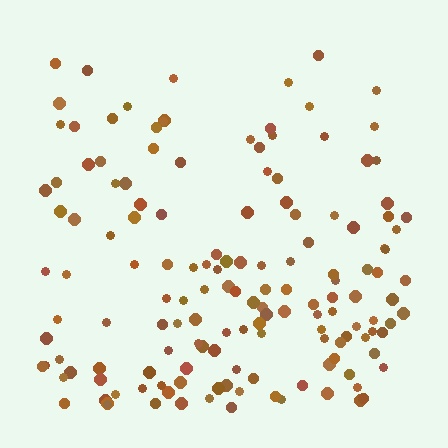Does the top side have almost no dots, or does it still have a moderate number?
Still a moderate number, just noticeably fewer than the bottom.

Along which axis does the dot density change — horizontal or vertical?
Vertical.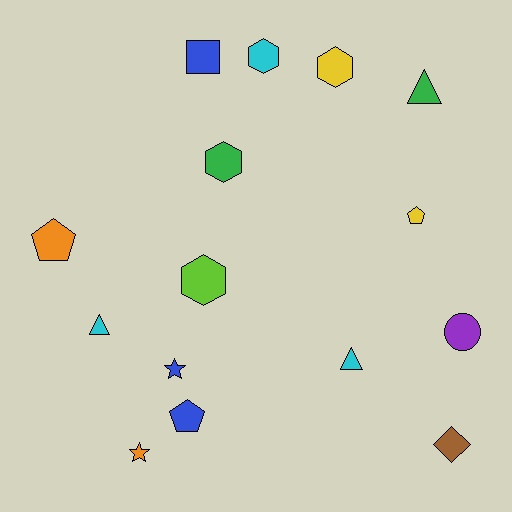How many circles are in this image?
There is 1 circle.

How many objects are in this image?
There are 15 objects.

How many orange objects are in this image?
There are 2 orange objects.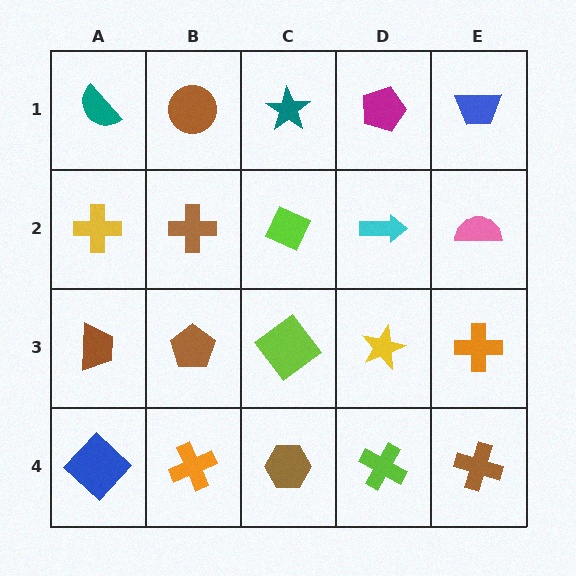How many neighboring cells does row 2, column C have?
4.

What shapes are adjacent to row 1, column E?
A pink semicircle (row 2, column E), a magenta pentagon (row 1, column D).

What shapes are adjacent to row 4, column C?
A lime diamond (row 3, column C), an orange cross (row 4, column B), a lime cross (row 4, column D).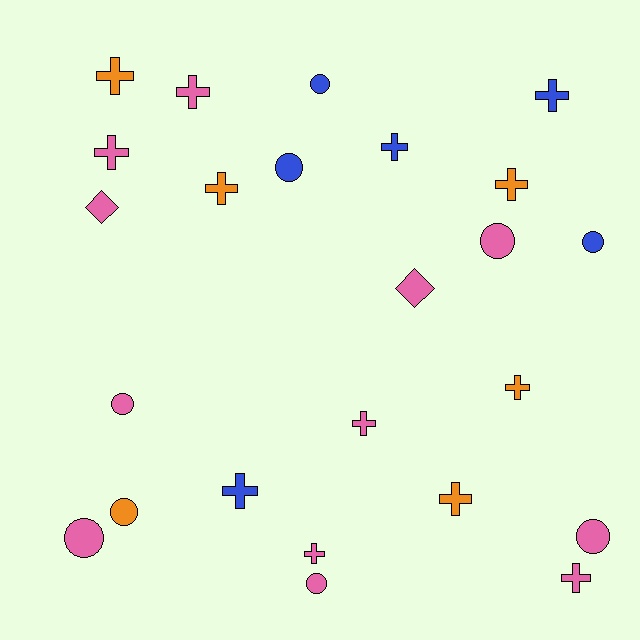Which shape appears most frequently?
Cross, with 13 objects.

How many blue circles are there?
There are 3 blue circles.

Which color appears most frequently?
Pink, with 12 objects.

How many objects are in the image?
There are 24 objects.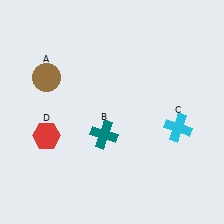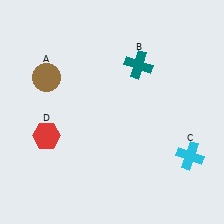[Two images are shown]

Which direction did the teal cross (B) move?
The teal cross (B) moved up.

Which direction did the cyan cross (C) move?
The cyan cross (C) moved down.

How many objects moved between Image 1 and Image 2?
2 objects moved between the two images.